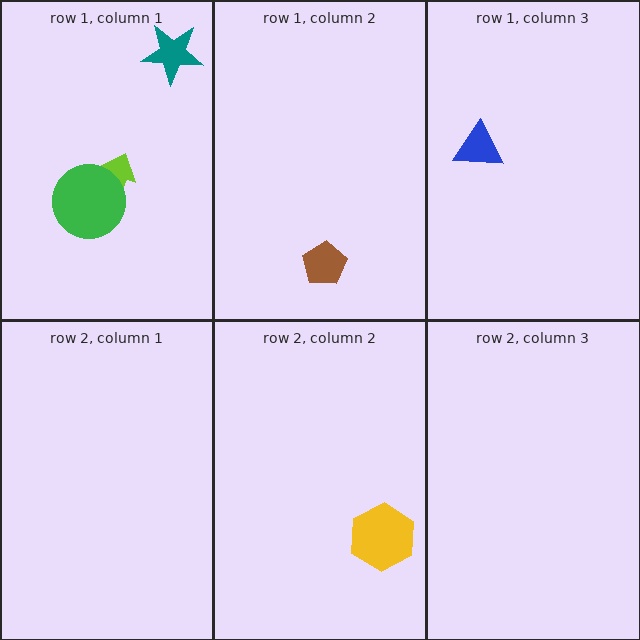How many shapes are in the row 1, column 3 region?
1.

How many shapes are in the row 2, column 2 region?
1.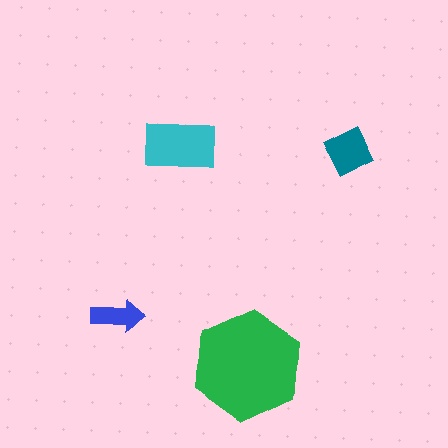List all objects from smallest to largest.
The blue arrow, the teal square, the cyan rectangle, the green hexagon.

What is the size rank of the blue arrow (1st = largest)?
4th.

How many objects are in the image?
There are 4 objects in the image.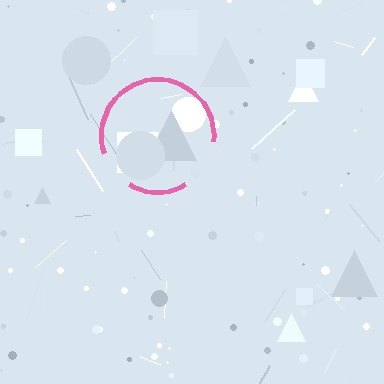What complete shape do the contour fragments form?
The contour fragments form a circle.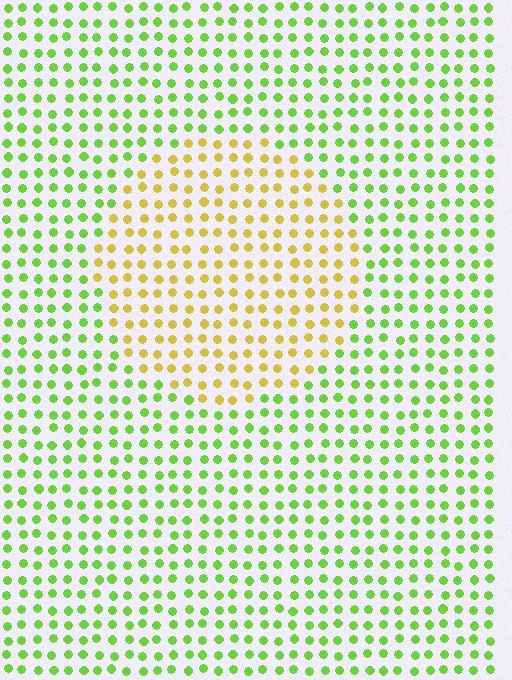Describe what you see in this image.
The image is filled with small lime elements in a uniform arrangement. A circle-shaped region is visible where the elements are tinted to a slightly different hue, forming a subtle color boundary.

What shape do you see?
I see a circle.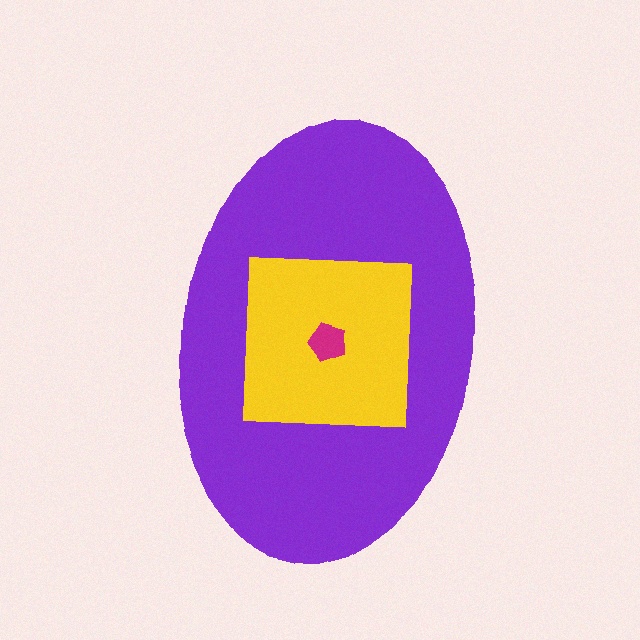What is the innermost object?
The magenta pentagon.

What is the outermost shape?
The purple ellipse.